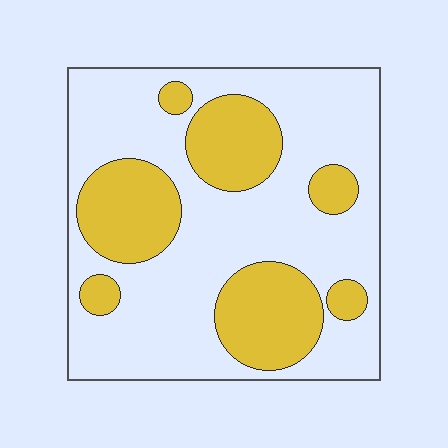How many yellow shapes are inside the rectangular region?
7.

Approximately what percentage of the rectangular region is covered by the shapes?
Approximately 30%.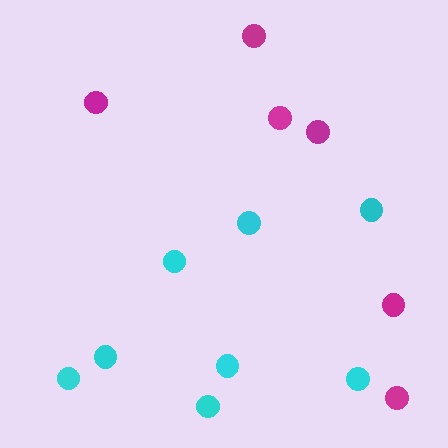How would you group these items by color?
There are 2 groups: one group of cyan circles (8) and one group of magenta circles (6).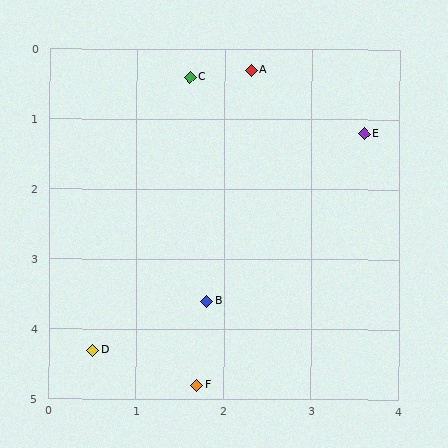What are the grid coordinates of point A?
Point A is at approximately (2.3, 0.3).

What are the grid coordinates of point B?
Point B is at approximately (1.8, 3.6).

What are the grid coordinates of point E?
Point E is at approximately (3.6, 1.2).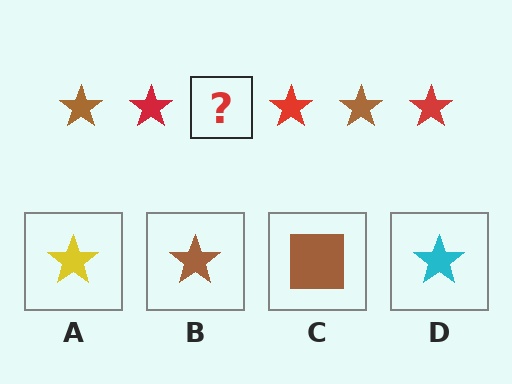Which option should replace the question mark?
Option B.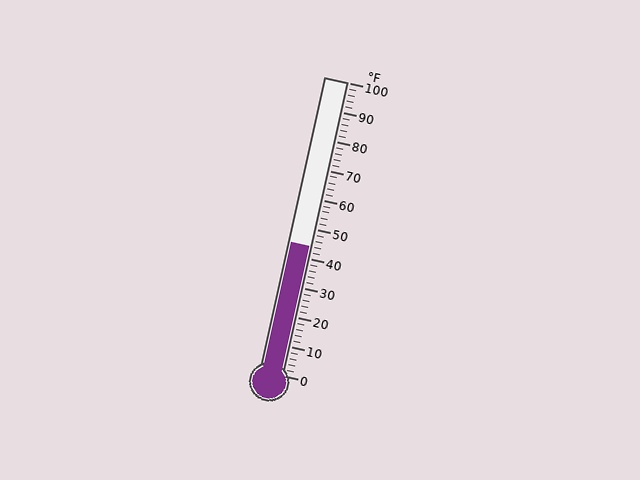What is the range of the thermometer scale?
The thermometer scale ranges from 0°F to 100°F.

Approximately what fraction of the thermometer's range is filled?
The thermometer is filled to approximately 45% of its range.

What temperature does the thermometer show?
The thermometer shows approximately 44°F.